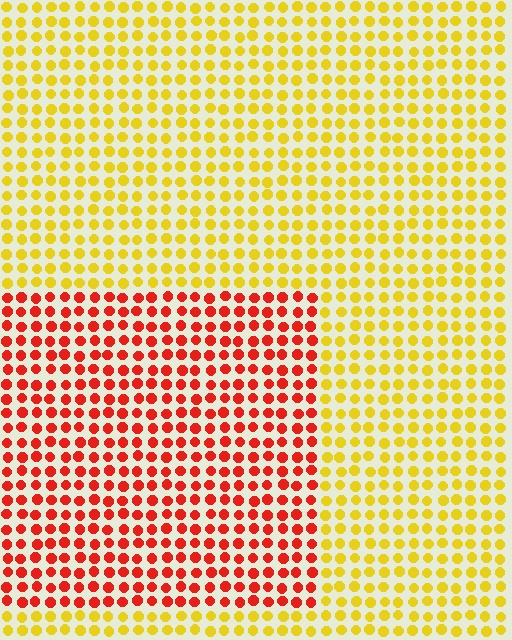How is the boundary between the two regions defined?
The boundary is defined purely by a slight shift in hue (about 52 degrees). Spacing, size, and orientation are identical on both sides.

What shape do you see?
I see a rectangle.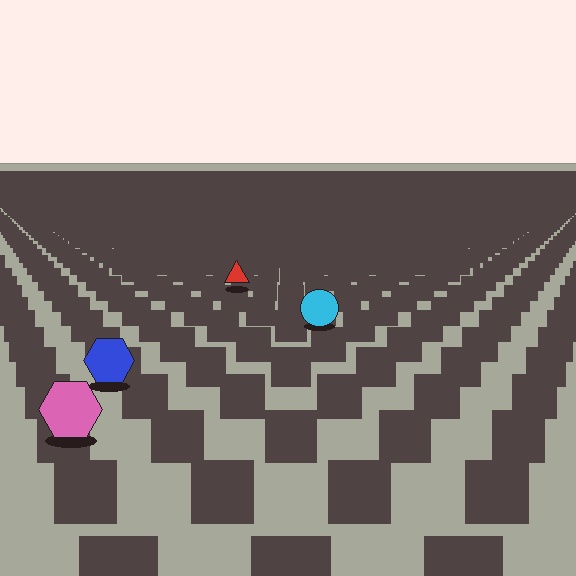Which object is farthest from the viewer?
The red triangle is farthest from the viewer. It appears smaller and the ground texture around it is denser.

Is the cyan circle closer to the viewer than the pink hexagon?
No. The pink hexagon is closer — you can tell from the texture gradient: the ground texture is coarser near it.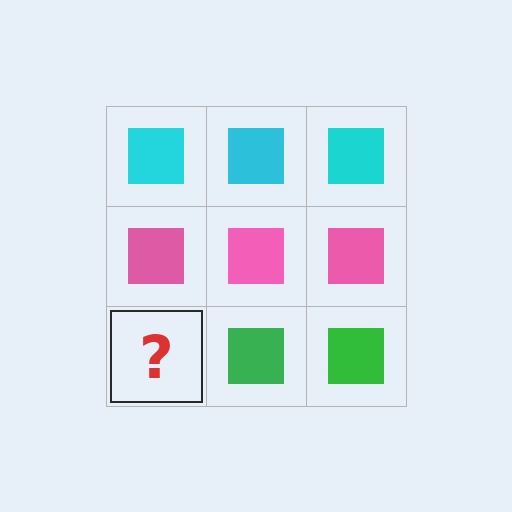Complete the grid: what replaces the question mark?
The question mark should be replaced with a green square.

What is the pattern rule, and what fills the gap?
The rule is that each row has a consistent color. The gap should be filled with a green square.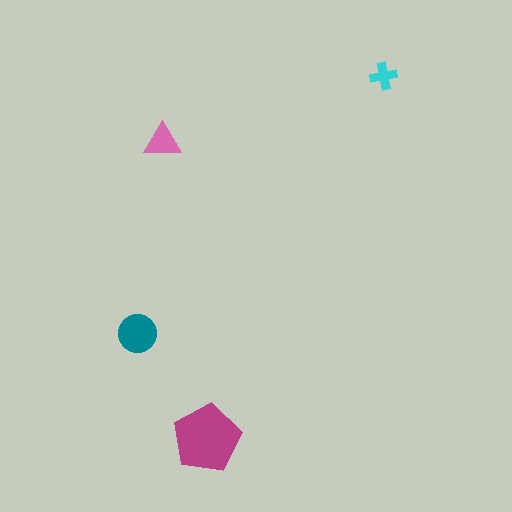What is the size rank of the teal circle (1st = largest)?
2nd.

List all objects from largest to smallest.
The magenta pentagon, the teal circle, the pink triangle, the cyan cross.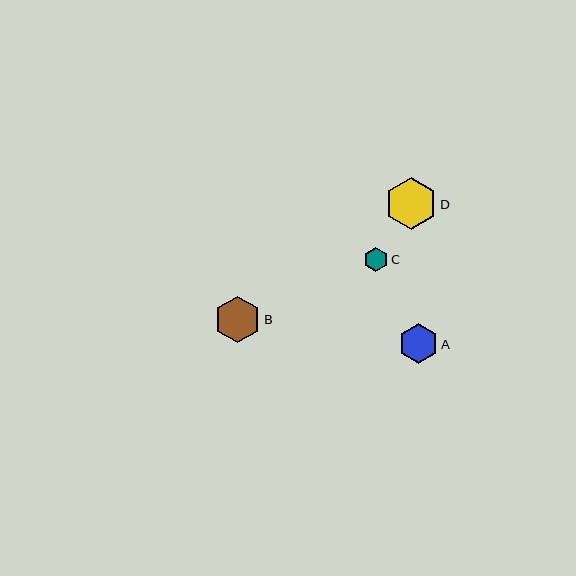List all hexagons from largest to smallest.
From largest to smallest: D, B, A, C.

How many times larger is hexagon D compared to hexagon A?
Hexagon D is approximately 1.3 times the size of hexagon A.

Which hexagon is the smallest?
Hexagon C is the smallest with a size of approximately 24 pixels.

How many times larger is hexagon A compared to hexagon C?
Hexagon A is approximately 1.7 times the size of hexagon C.